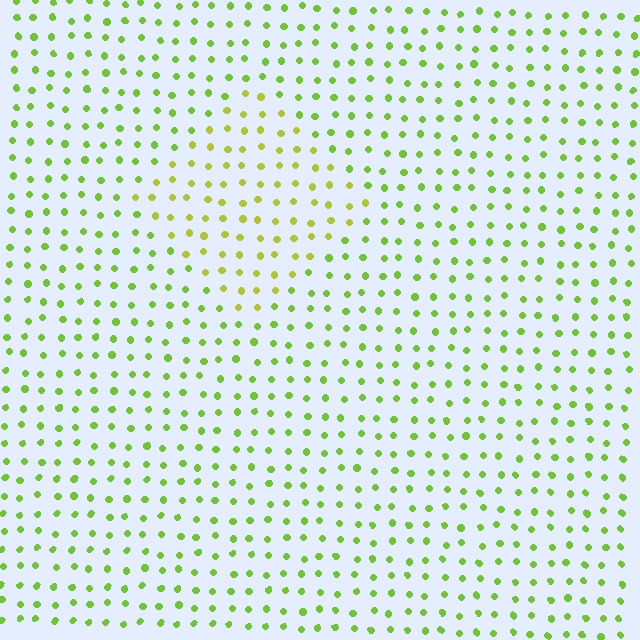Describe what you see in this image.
The image is filled with small lime elements in a uniform arrangement. A diamond-shaped region is visible where the elements are tinted to a slightly different hue, forming a subtle color boundary.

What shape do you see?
I see a diamond.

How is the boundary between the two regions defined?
The boundary is defined purely by a slight shift in hue (about 27 degrees). Spacing, size, and orientation are identical on both sides.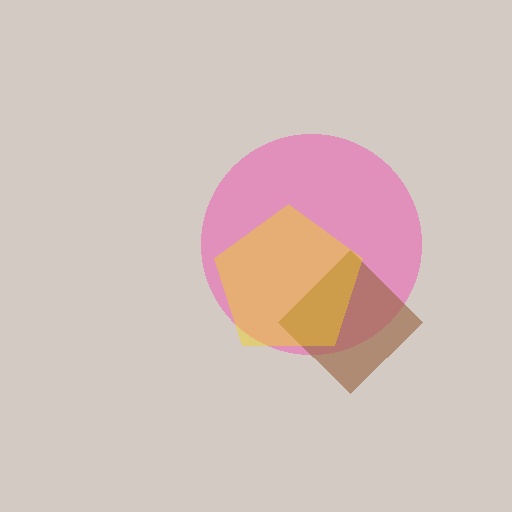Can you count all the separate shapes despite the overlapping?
Yes, there are 3 separate shapes.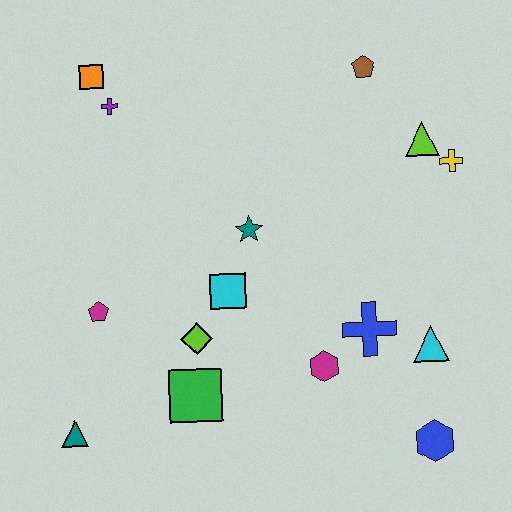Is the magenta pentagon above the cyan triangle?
Yes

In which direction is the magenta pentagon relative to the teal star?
The magenta pentagon is to the left of the teal star.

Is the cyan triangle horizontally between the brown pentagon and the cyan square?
No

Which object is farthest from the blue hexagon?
The orange square is farthest from the blue hexagon.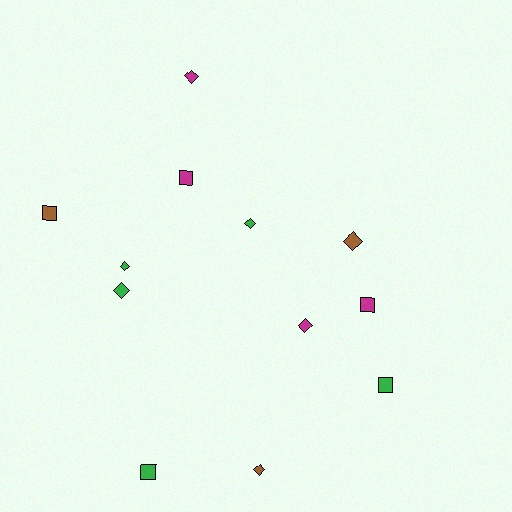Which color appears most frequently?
Green, with 5 objects.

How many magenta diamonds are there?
There are 2 magenta diamonds.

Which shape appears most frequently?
Diamond, with 7 objects.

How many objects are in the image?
There are 12 objects.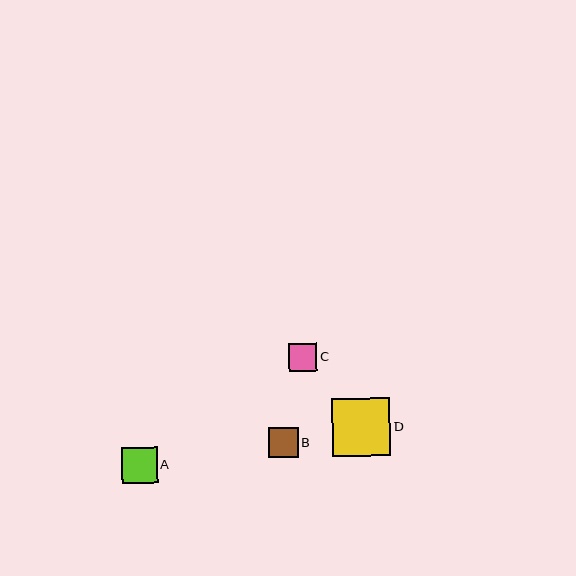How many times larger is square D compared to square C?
Square D is approximately 2.1 times the size of square C.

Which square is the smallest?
Square C is the smallest with a size of approximately 28 pixels.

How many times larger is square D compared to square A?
Square D is approximately 1.6 times the size of square A.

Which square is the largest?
Square D is the largest with a size of approximately 58 pixels.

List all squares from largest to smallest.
From largest to smallest: D, A, B, C.